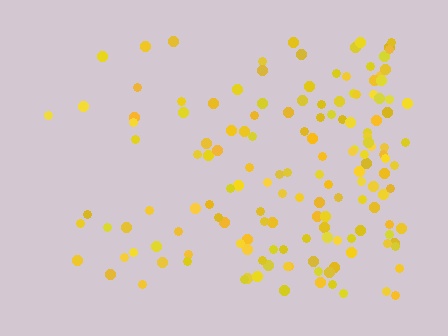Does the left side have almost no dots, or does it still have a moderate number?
Still a moderate number, just noticeably fewer than the right.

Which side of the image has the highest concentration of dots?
The right.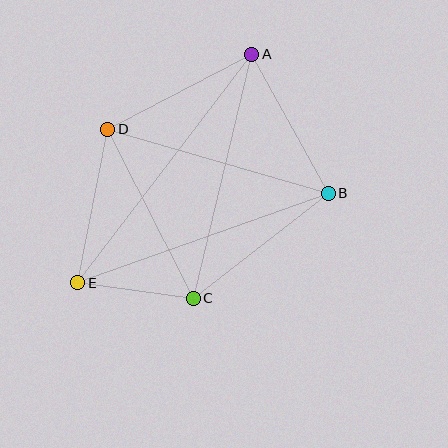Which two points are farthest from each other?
Points A and E are farthest from each other.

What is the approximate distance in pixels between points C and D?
The distance between C and D is approximately 189 pixels.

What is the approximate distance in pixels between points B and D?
The distance between B and D is approximately 230 pixels.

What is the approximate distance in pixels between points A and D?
The distance between A and D is approximately 163 pixels.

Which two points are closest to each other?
Points C and E are closest to each other.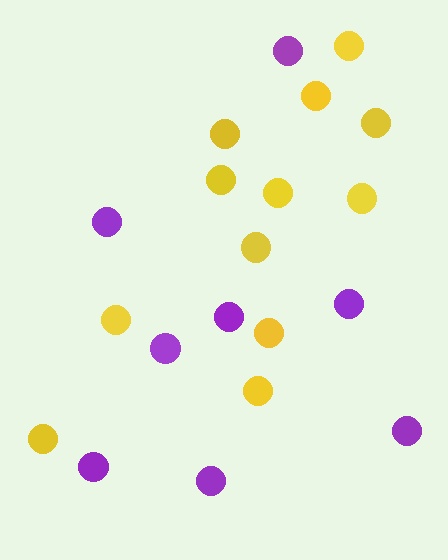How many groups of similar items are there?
There are 2 groups: one group of yellow circles (12) and one group of purple circles (8).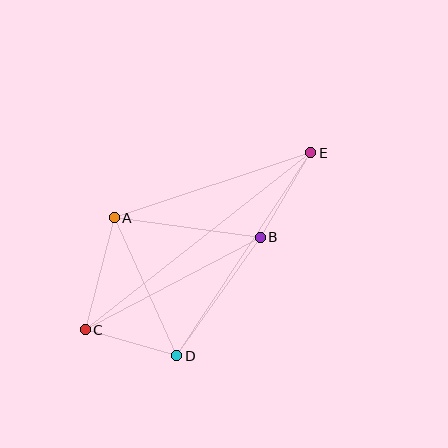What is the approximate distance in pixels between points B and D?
The distance between B and D is approximately 145 pixels.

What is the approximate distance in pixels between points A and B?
The distance between A and B is approximately 147 pixels.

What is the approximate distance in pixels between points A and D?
The distance between A and D is approximately 151 pixels.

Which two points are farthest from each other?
Points C and E are farthest from each other.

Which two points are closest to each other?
Points C and D are closest to each other.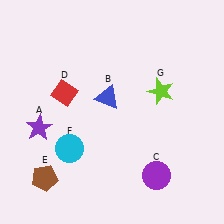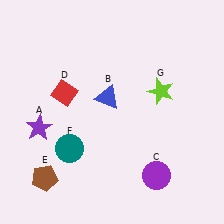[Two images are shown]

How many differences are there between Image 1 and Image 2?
There is 1 difference between the two images.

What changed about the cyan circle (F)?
In Image 1, F is cyan. In Image 2, it changed to teal.